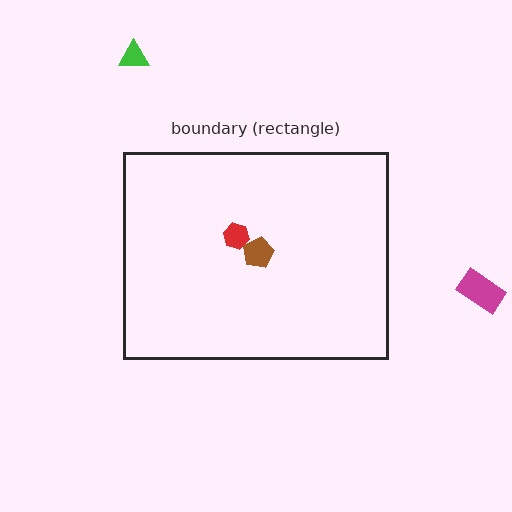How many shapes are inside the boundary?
2 inside, 2 outside.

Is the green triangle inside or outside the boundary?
Outside.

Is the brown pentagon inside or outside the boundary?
Inside.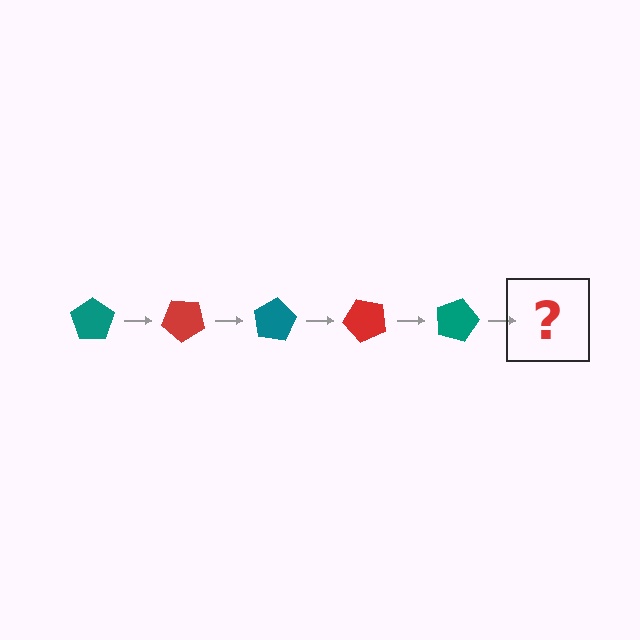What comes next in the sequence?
The next element should be a red pentagon, rotated 200 degrees from the start.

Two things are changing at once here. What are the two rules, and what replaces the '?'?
The two rules are that it rotates 40 degrees each step and the color cycles through teal and red. The '?' should be a red pentagon, rotated 200 degrees from the start.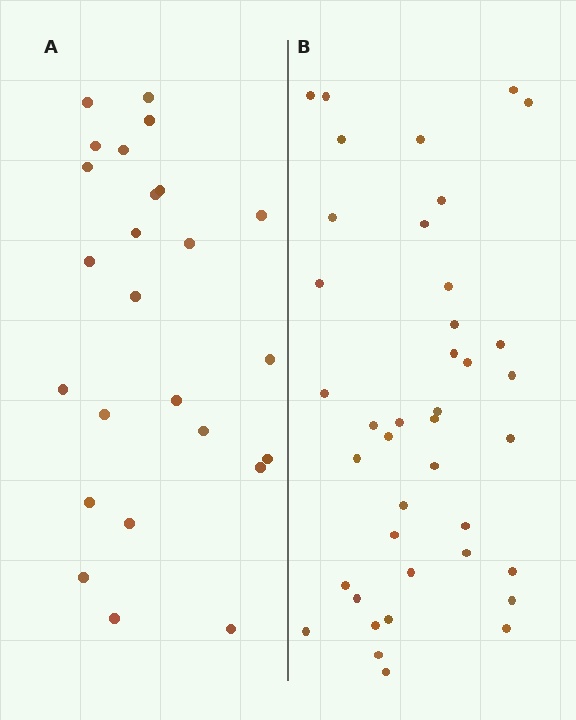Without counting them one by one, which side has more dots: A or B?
Region B (the right region) has more dots.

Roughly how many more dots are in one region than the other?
Region B has approximately 15 more dots than region A.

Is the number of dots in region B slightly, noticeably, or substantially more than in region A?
Region B has substantially more. The ratio is roughly 1.6 to 1.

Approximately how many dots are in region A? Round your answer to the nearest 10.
About 20 dots. (The exact count is 25, which rounds to 20.)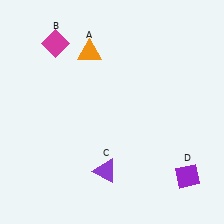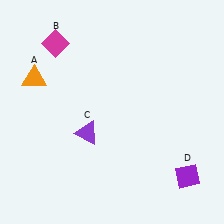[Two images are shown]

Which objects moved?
The objects that moved are: the orange triangle (A), the purple triangle (C).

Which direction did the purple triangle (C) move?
The purple triangle (C) moved up.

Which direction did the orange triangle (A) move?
The orange triangle (A) moved left.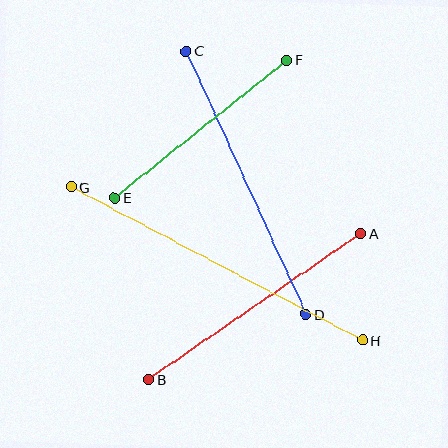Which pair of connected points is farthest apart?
Points G and H are farthest apart.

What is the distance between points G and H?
The distance is approximately 329 pixels.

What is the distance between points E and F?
The distance is approximately 221 pixels.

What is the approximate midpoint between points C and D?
The midpoint is at approximately (246, 183) pixels.